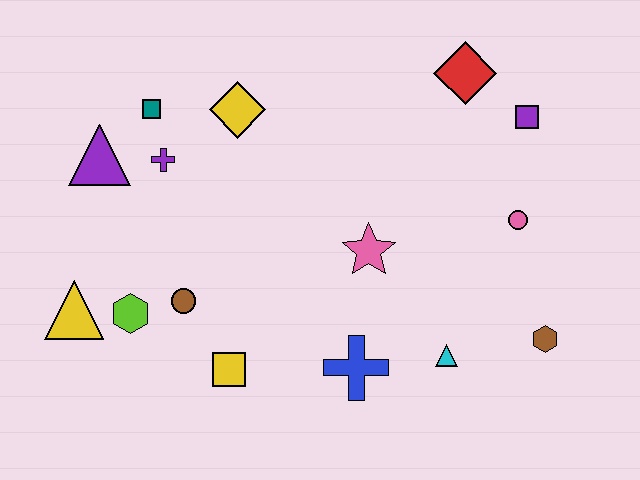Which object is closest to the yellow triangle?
The lime hexagon is closest to the yellow triangle.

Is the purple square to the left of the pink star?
No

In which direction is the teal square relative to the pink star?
The teal square is to the left of the pink star.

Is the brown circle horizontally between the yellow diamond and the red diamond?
No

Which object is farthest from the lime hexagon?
The purple square is farthest from the lime hexagon.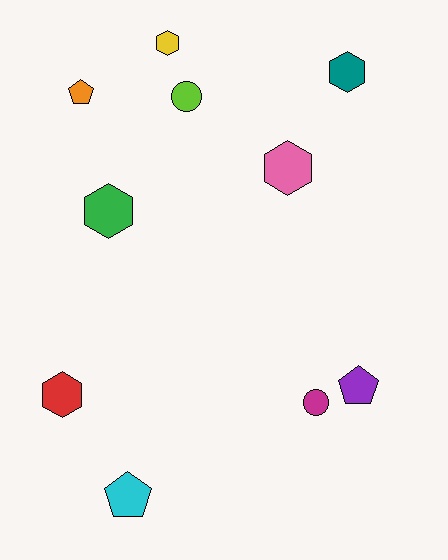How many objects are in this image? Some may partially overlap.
There are 10 objects.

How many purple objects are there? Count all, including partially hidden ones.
There is 1 purple object.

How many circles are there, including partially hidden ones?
There are 2 circles.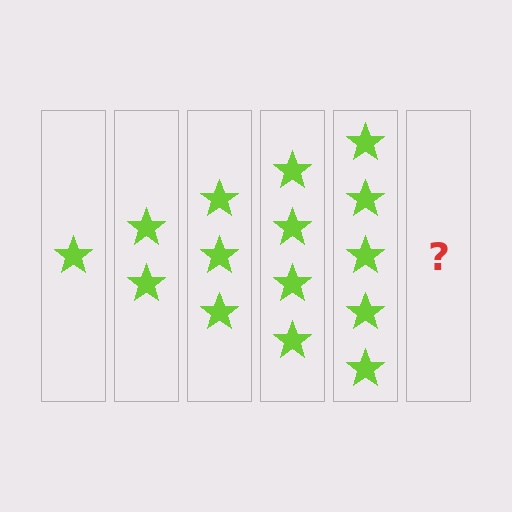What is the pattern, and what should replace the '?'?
The pattern is that each step adds one more star. The '?' should be 6 stars.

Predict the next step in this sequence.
The next step is 6 stars.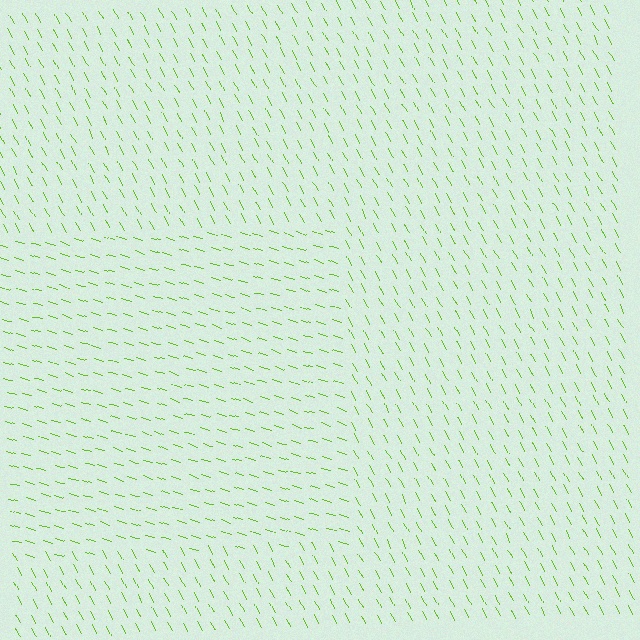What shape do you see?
I see a rectangle.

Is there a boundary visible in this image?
Yes, there is a texture boundary formed by a change in line orientation.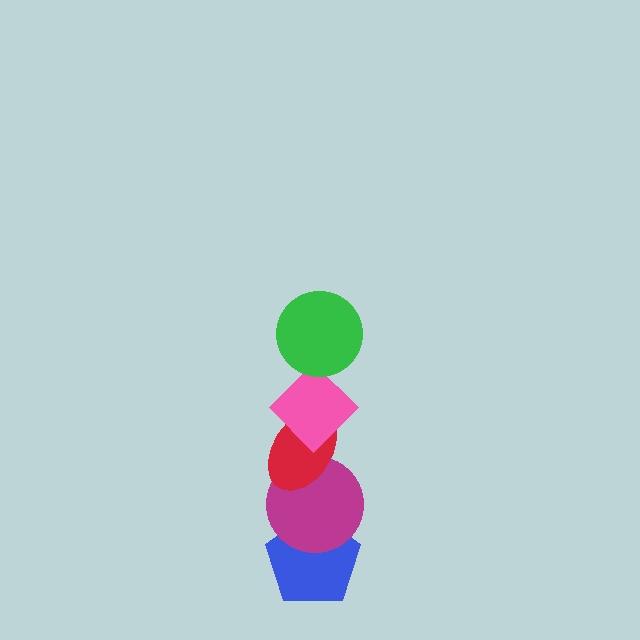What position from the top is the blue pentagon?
The blue pentagon is 5th from the top.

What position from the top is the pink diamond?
The pink diamond is 2nd from the top.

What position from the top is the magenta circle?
The magenta circle is 4th from the top.